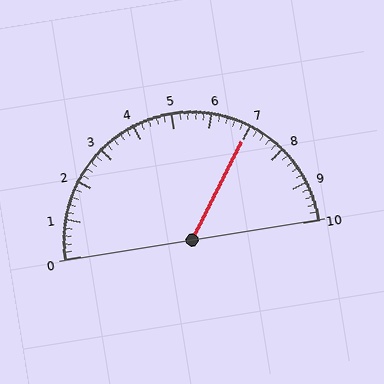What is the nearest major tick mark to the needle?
The nearest major tick mark is 7.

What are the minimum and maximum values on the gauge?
The gauge ranges from 0 to 10.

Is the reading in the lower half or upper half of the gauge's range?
The reading is in the upper half of the range (0 to 10).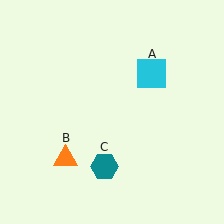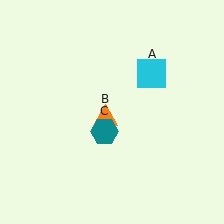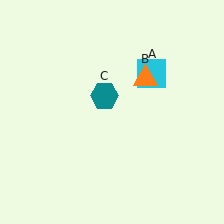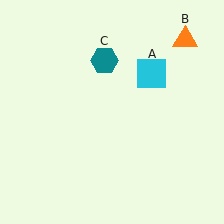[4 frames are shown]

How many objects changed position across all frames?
2 objects changed position: orange triangle (object B), teal hexagon (object C).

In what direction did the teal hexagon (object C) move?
The teal hexagon (object C) moved up.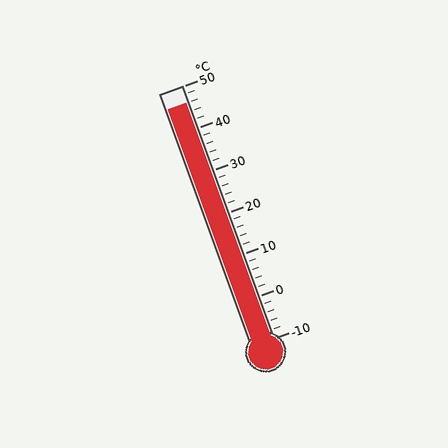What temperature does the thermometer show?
The thermometer shows approximately 46°C.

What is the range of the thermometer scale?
The thermometer scale ranges from -10°C to 50°C.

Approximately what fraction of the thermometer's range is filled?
The thermometer is filled to approximately 95% of its range.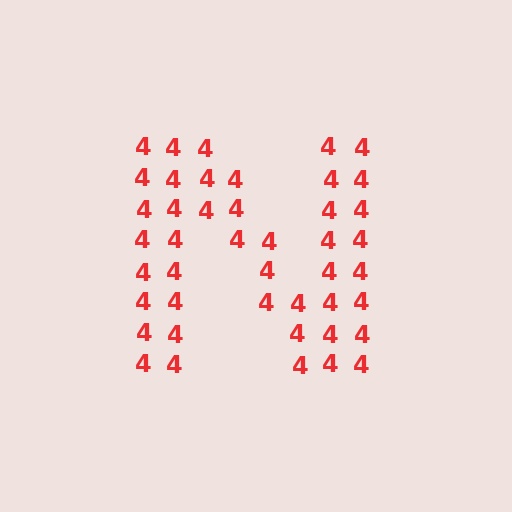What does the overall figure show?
The overall figure shows the letter N.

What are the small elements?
The small elements are digit 4's.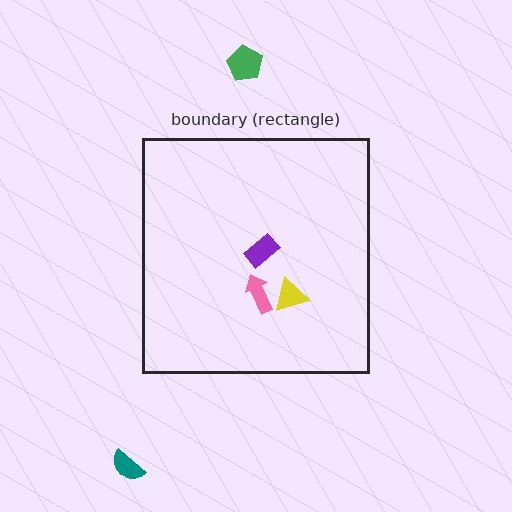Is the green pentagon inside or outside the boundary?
Outside.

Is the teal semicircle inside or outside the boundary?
Outside.